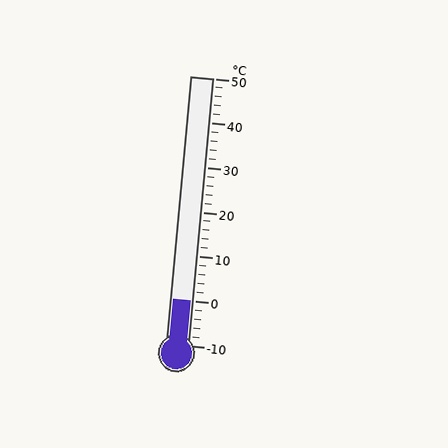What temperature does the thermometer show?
The thermometer shows approximately 0°C.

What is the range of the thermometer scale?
The thermometer scale ranges from -10°C to 50°C.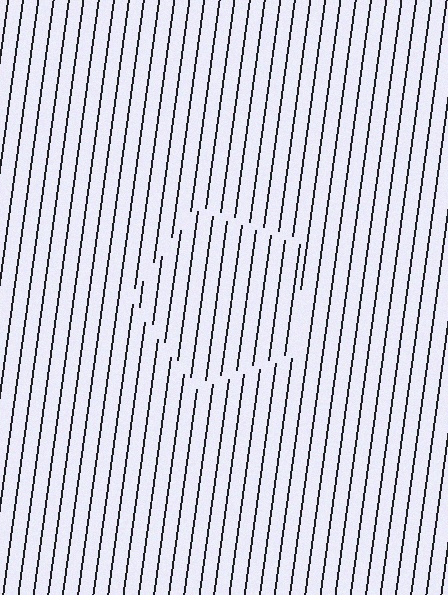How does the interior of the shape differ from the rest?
The interior of the shape contains the same grating, shifted by half a period — the contour is defined by the phase discontinuity where line-ends from the inner and outer gratings abut.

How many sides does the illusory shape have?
5 sides — the line-ends trace a pentagon.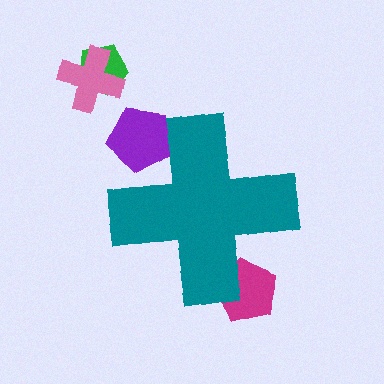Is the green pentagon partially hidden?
No, the green pentagon is fully visible.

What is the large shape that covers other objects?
A teal cross.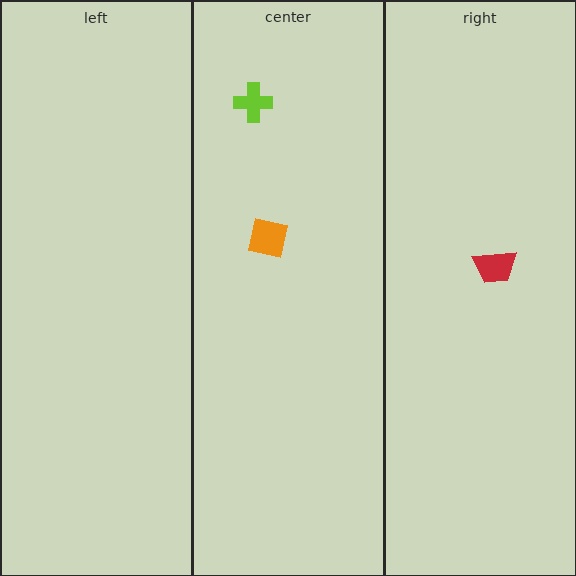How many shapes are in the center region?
2.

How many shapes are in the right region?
1.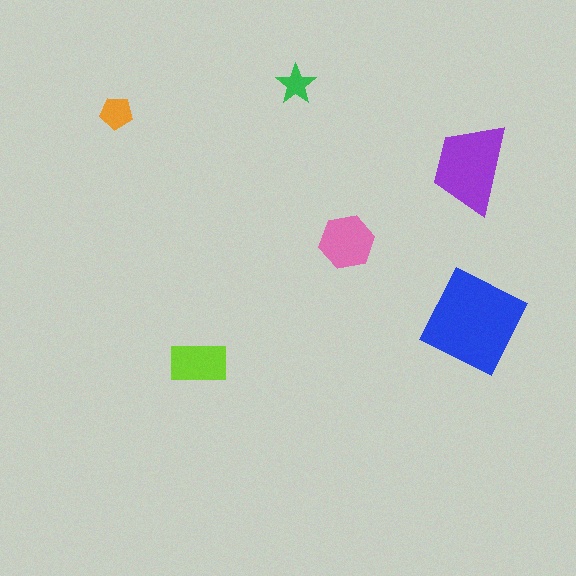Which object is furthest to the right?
The blue diamond is rightmost.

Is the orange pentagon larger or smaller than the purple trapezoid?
Smaller.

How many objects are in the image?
There are 6 objects in the image.